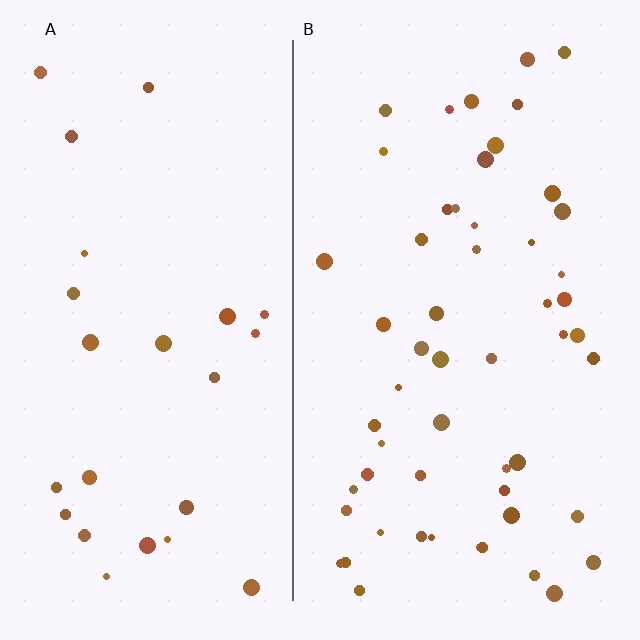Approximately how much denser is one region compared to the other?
Approximately 2.2× — region B over region A.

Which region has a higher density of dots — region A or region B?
B (the right).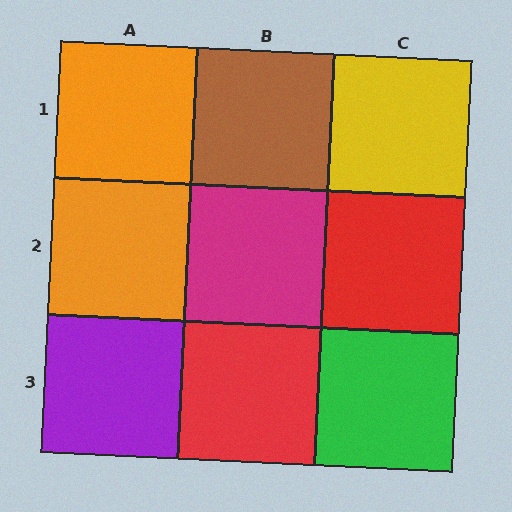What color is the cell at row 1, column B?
Brown.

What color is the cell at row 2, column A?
Orange.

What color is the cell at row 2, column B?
Magenta.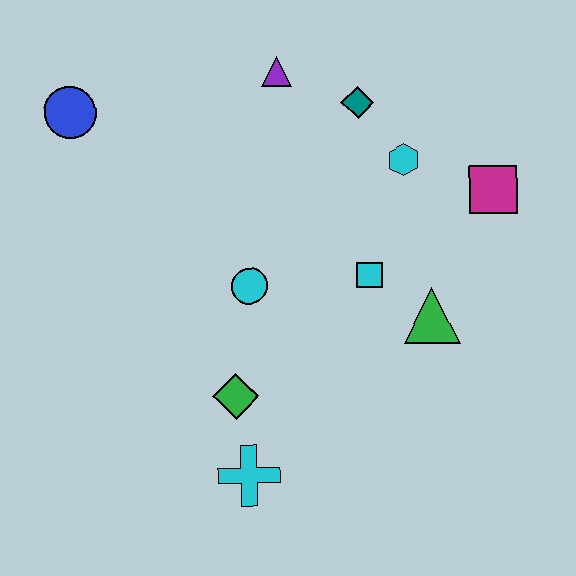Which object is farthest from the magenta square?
The blue circle is farthest from the magenta square.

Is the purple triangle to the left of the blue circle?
No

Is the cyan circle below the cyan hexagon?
Yes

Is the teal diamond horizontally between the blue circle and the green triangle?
Yes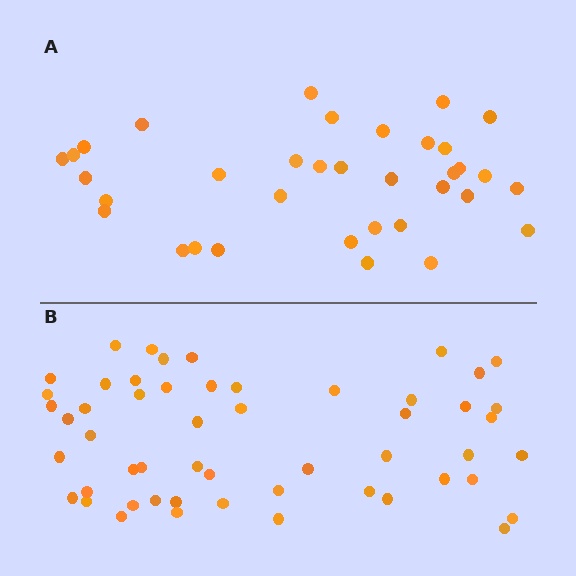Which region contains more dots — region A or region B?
Region B (the bottom region) has more dots.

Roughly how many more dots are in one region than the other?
Region B has approximately 20 more dots than region A.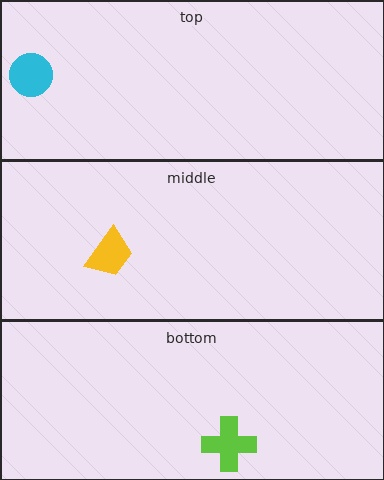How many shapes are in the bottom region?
1.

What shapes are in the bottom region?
The lime cross.